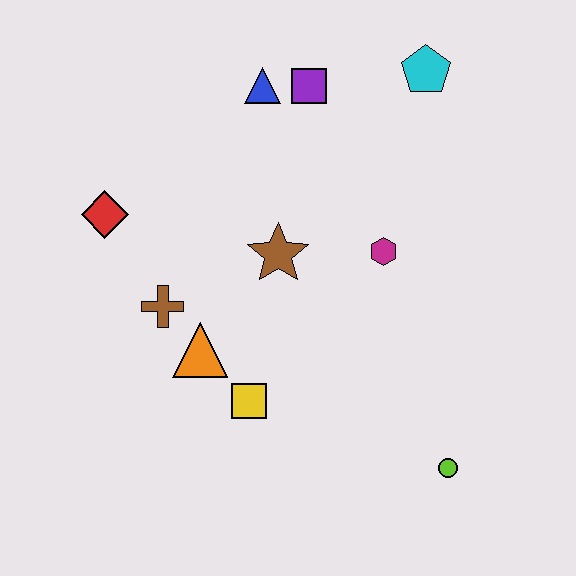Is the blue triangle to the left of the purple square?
Yes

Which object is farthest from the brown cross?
The cyan pentagon is farthest from the brown cross.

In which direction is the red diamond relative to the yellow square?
The red diamond is above the yellow square.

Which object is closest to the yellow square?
The orange triangle is closest to the yellow square.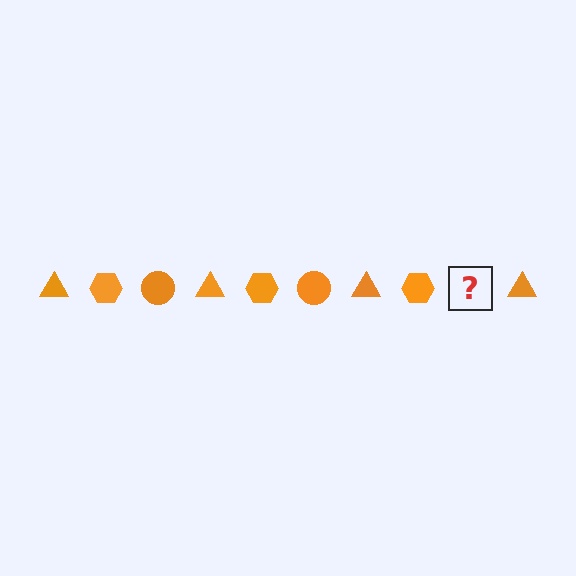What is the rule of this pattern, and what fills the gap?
The rule is that the pattern cycles through triangle, hexagon, circle shapes in orange. The gap should be filled with an orange circle.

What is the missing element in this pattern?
The missing element is an orange circle.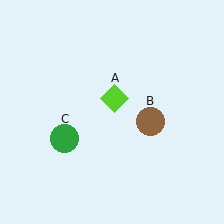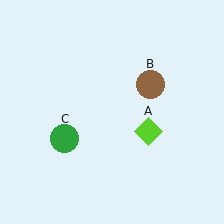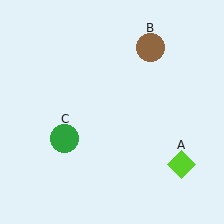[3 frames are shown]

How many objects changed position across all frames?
2 objects changed position: lime diamond (object A), brown circle (object B).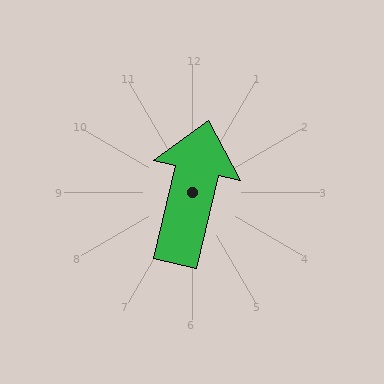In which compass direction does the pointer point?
North.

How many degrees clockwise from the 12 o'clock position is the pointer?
Approximately 13 degrees.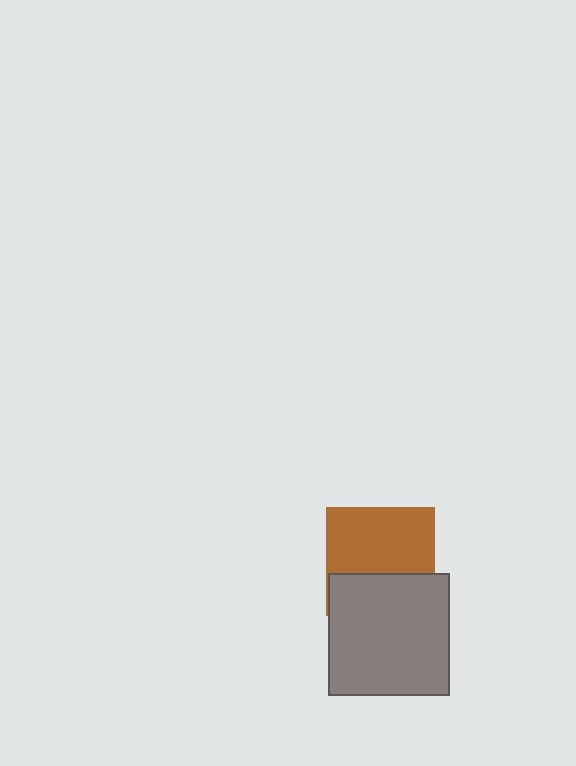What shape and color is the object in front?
The object in front is a gray square.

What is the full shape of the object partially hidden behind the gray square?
The partially hidden object is a brown square.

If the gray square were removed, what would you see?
You would see the complete brown square.